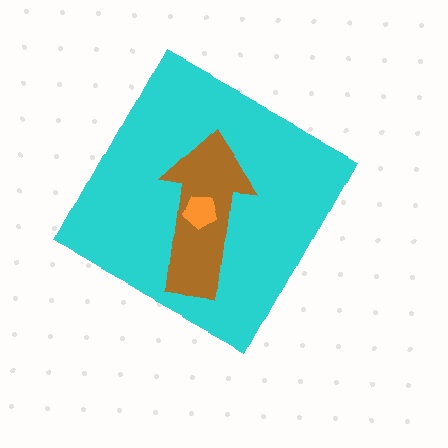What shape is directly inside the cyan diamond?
The brown arrow.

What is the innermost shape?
The orange pentagon.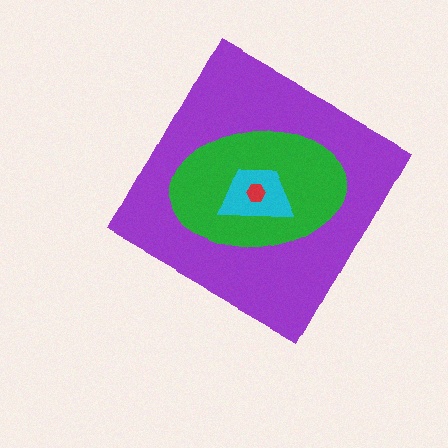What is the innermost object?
The red hexagon.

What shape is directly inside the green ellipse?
The cyan trapezoid.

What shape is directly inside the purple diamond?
The green ellipse.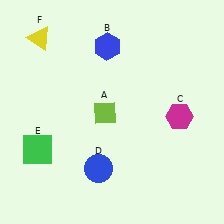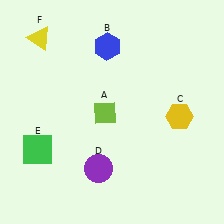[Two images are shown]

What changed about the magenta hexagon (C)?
In Image 1, C is magenta. In Image 2, it changed to yellow.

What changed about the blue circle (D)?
In Image 1, D is blue. In Image 2, it changed to purple.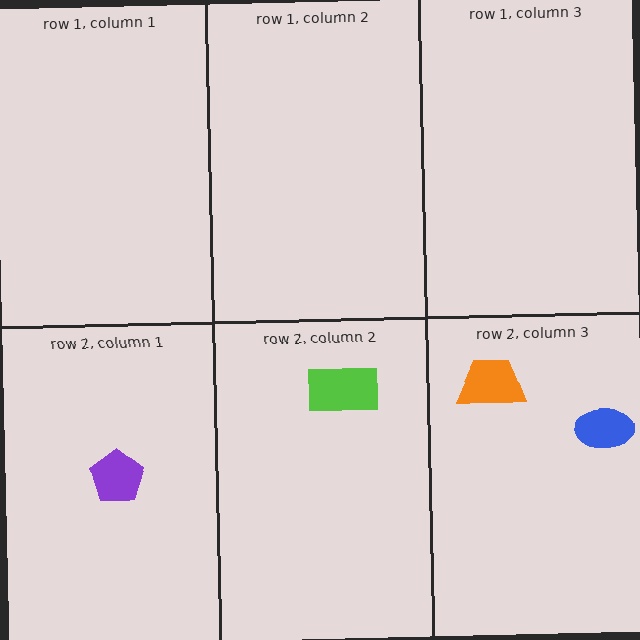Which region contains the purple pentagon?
The row 2, column 1 region.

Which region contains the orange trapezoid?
The row 2, column 3 region.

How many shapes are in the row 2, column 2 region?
1.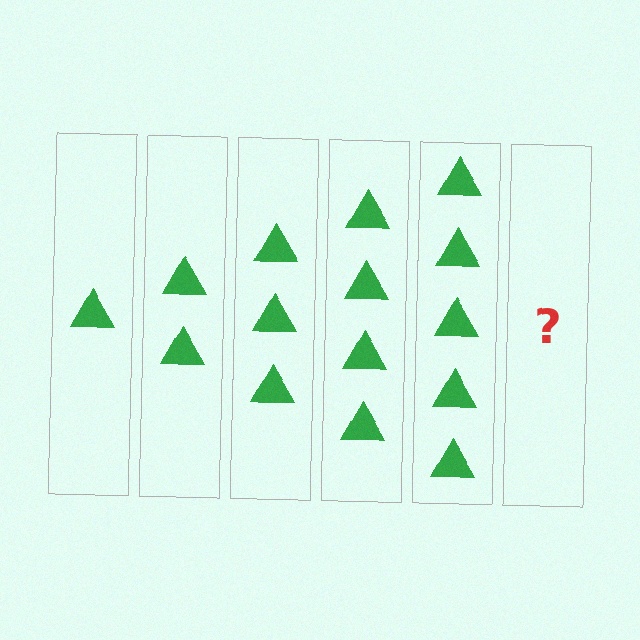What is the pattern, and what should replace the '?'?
The pattern is that each step adds one more triangle. The '?' should be 6 triangles.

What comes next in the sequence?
The next element should be 6 triangles.